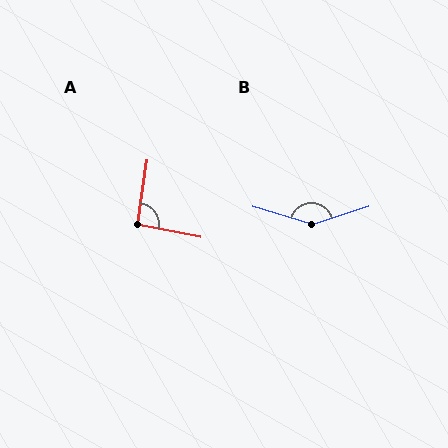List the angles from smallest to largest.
A (92°), B (145°).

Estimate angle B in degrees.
Approximately 145 degrees.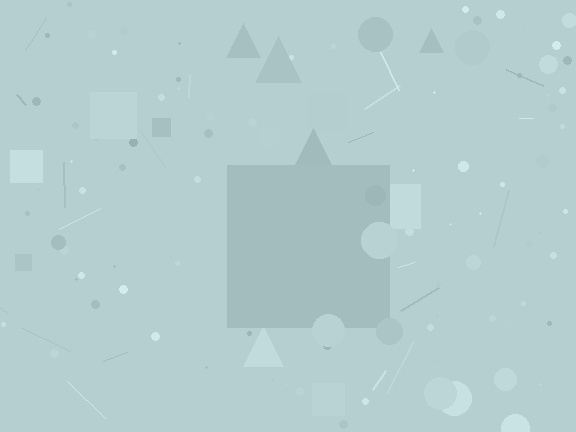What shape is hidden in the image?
A square is hidden in the image.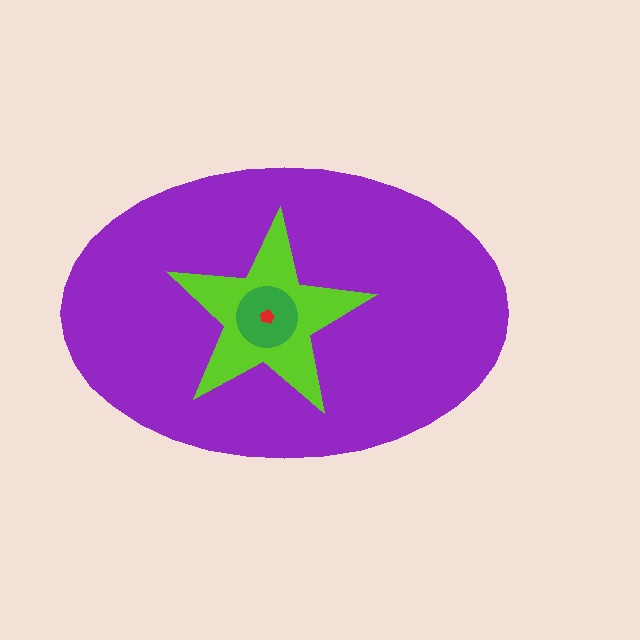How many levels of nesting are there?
4.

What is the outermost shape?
The purple ellipse.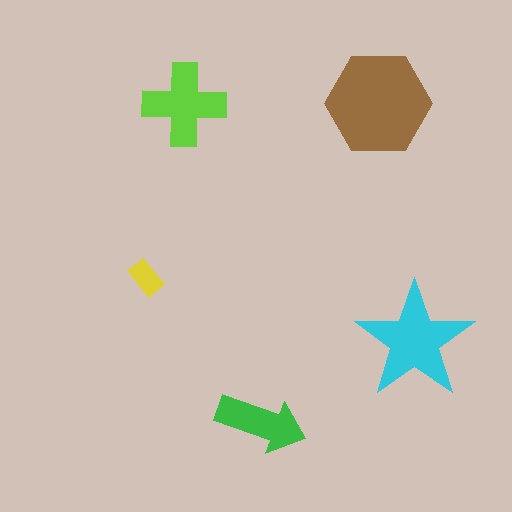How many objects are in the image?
There are 5 objects in the image.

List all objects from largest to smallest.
The brown hexagon, the cyan star, the lime cross, the green arrow, the yellow rectangle.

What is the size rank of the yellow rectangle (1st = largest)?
5th.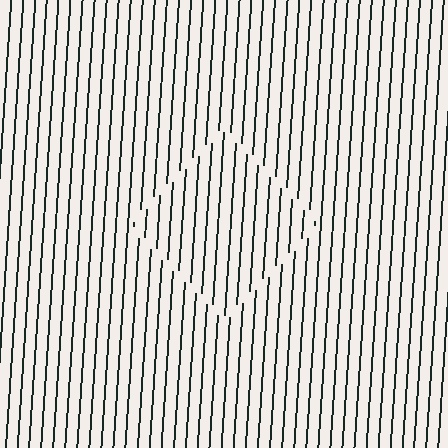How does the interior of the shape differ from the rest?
The interior of the shape contains the same grating, shifted by half a period — the contour is defined by the phase discontinuity where line-ends from the inner and outer gratings abut.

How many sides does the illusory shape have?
4 sides — the line-ends trace a square.